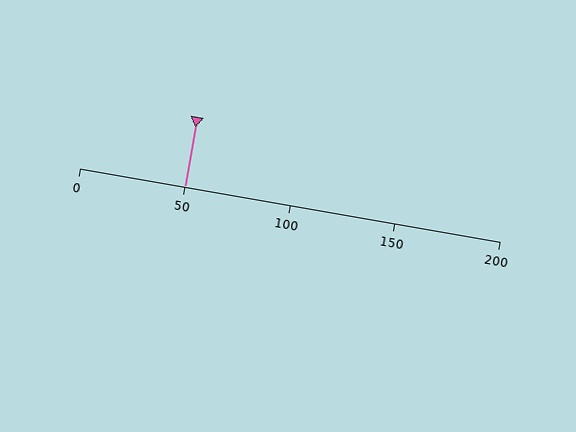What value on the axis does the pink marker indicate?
The marker indicates approximately 50.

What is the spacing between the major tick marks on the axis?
The major ticks are spaced 50 apart.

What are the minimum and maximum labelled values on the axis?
The axis runs from 0 to 200.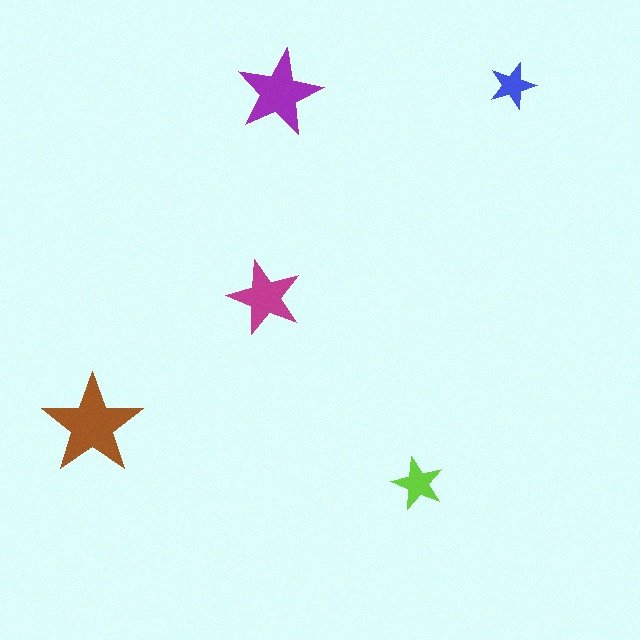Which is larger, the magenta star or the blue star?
The magenta one.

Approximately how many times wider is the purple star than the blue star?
About 2 times wider.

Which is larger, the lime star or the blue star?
The lime one.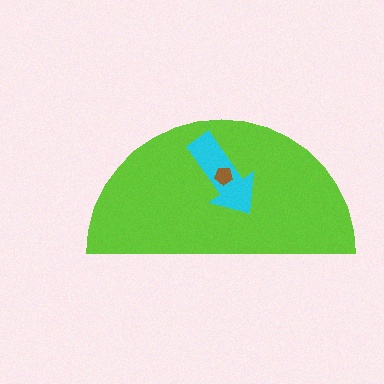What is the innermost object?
The brown pentagon.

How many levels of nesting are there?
3.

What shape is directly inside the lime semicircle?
The cyan arrow.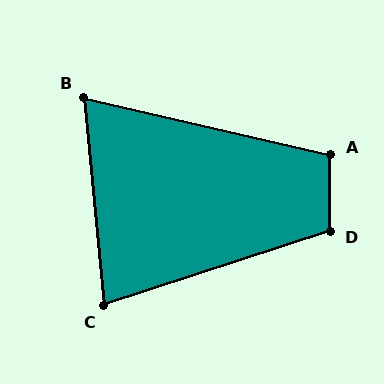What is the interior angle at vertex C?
Approximately 78 degrees (acute).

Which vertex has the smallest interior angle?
B, at approximately 72 degrees.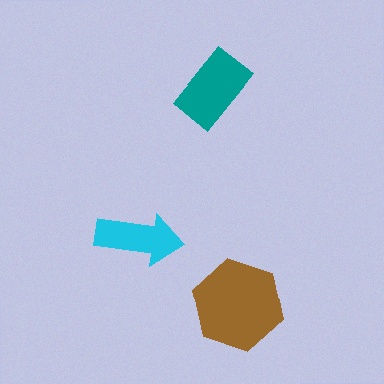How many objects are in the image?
There are 3 objects in the image.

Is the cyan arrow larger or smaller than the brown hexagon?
Smaller.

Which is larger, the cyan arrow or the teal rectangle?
The teal rectangle.